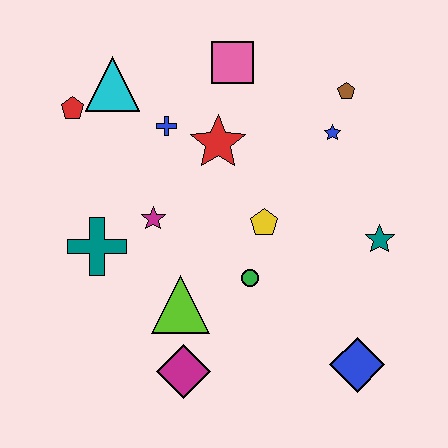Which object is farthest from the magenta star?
The blue diamond is farthest from the magenta star.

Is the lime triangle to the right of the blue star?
No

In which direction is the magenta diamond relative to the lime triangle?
The magenta diamond is below the lime triangle.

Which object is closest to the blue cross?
The red star is closest to the blue cross.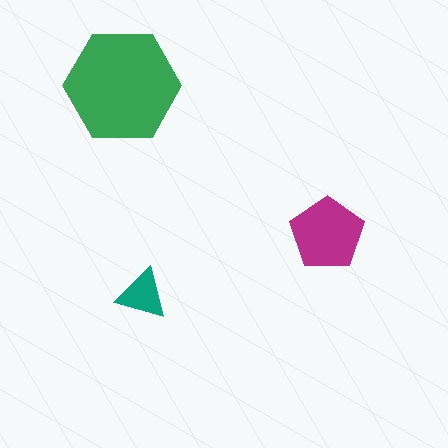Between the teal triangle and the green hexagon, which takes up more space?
The green hexagon.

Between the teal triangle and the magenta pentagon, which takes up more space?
The magenta pentagon.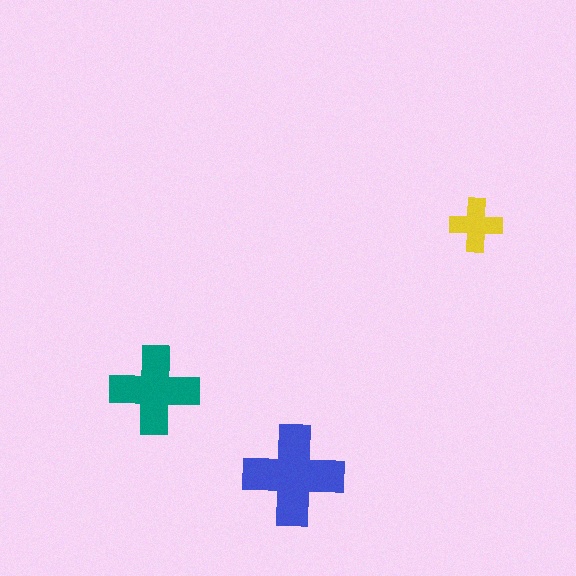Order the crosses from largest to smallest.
the blue one, the teal one, the yellow one.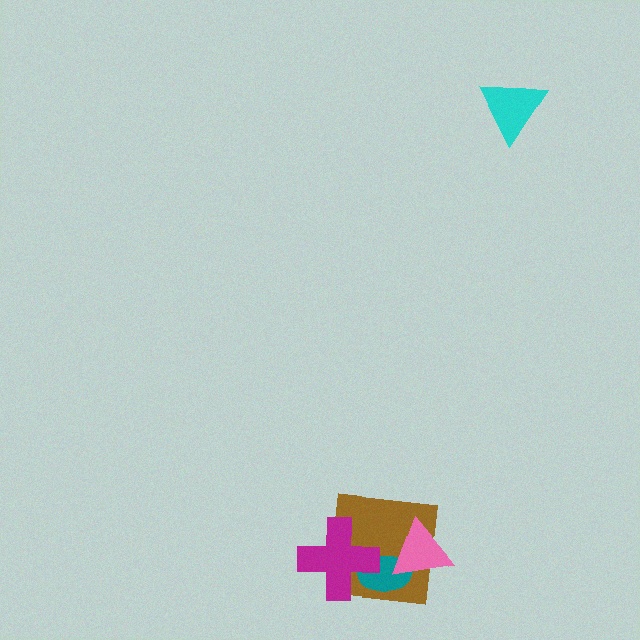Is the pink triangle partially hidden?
No, no other shape covers it.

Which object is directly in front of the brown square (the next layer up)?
The teal ellipse is directly in front of the brown square.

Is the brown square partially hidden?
Yes, it is partially covered by another shape.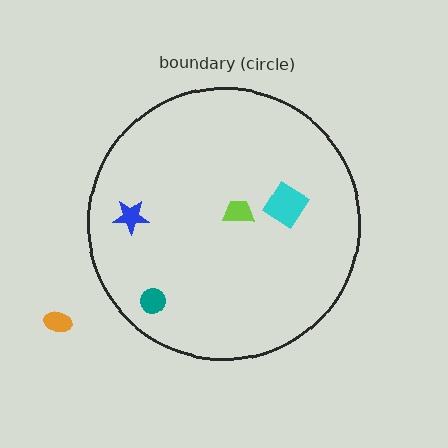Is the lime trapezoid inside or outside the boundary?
Inside.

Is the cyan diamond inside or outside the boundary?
Inside.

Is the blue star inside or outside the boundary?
Inside.